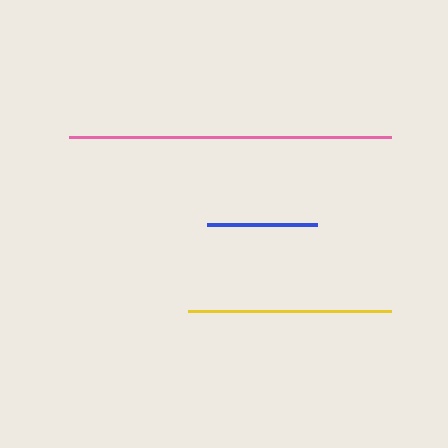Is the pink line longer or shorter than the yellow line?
The pink line is longer than the yellow line.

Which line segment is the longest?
The pink line is the longest at approximately 322 pixels.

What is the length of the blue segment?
The blue segment is approximately 110 pixels long.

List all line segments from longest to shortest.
From longest to shortest: pink, yellow, blue.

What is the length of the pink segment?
The pink segment is approximately 322 pixels long.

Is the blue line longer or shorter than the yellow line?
The yellow line is longer than the blue line.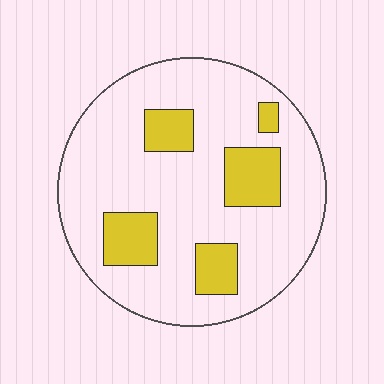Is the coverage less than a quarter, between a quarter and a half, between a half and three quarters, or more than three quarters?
Less than a quarter.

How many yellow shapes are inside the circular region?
5.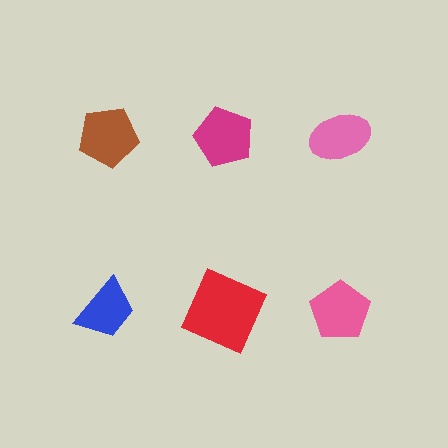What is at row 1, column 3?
A pink ellipse.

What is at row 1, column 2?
A magenta pentagon.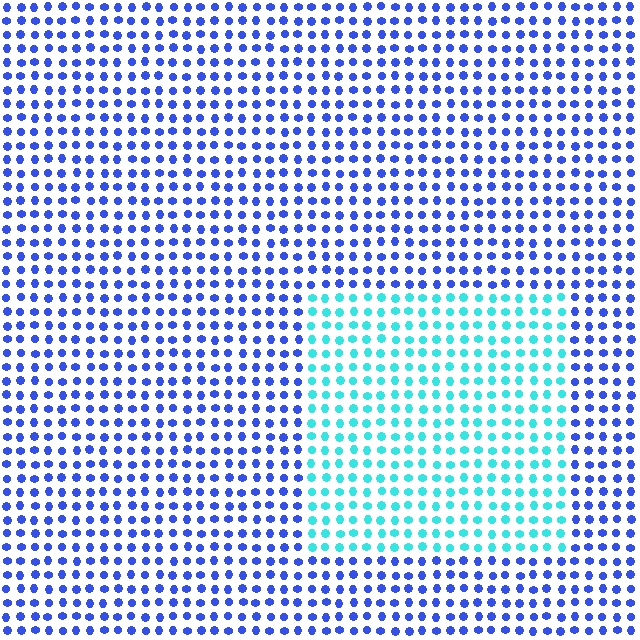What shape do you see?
I see a rectangle.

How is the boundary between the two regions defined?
The boundary is defined purely by a slight shift in hue (about 52 degrees). Spacing, size, and orientation are identical on both sides.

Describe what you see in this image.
The image is filled with small blue elements in a uniform arrangement. A rectangle-shaped region is visible where the elements are tinted to a slightly different hue, forming a subtle color boundary.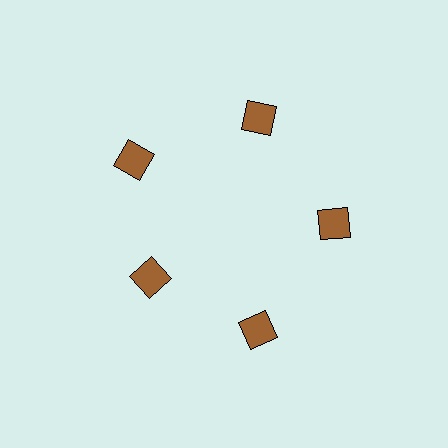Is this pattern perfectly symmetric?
No. The 5 brown squares are arranged in a ring, but one element near the 8 o'clock position is pulled inward toward the center, breaking the 5-fold rotational symmetry.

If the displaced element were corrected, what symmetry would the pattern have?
It would have 5-fold rotational symmetry — the pattern would map onto itself every 72 degrees.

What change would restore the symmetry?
The symmetry would be restored by moving it outward, back onto the ring so that all 5 squares sit at equal angles and equal distance from the center.